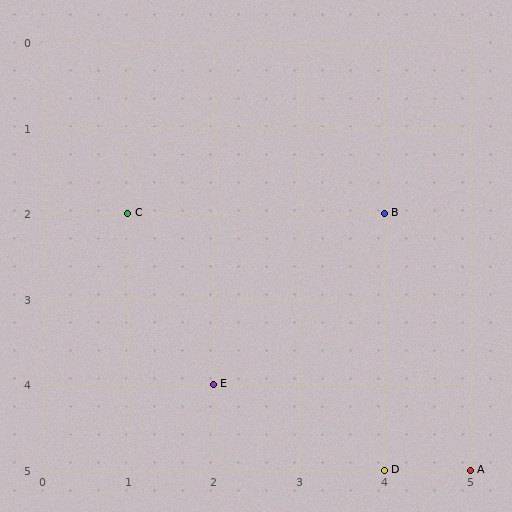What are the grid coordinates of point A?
Point A is at grid coordinates (5, 5).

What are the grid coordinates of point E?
Point E is at grid coordinates (2, 4).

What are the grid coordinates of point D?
Point D is at grid coordinates (4, 5).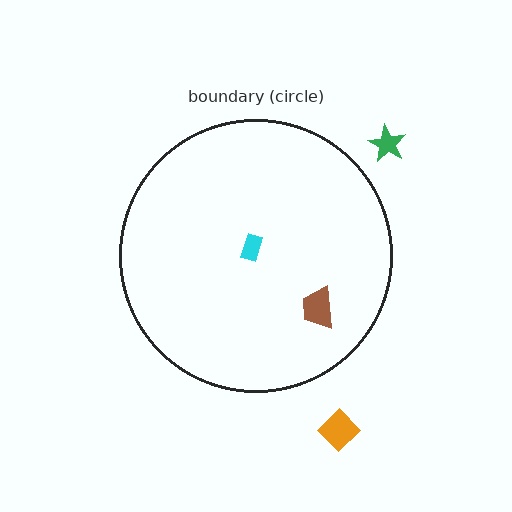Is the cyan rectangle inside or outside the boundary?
Inside.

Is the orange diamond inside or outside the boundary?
Outside.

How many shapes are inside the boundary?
2 inside, 2 outside.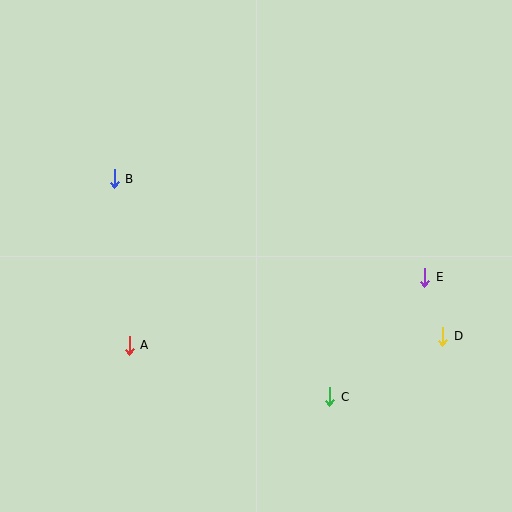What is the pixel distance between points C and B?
The distance between C and B is 307 pixels.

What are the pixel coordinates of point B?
Point B is at (114, 179).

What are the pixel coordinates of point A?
Point A is at (129, 345).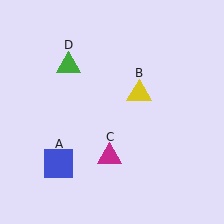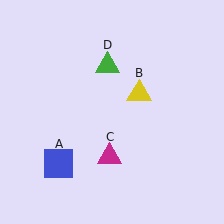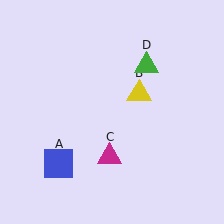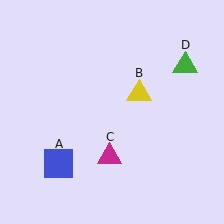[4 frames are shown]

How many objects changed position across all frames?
1 object changed position: green triangle (object D).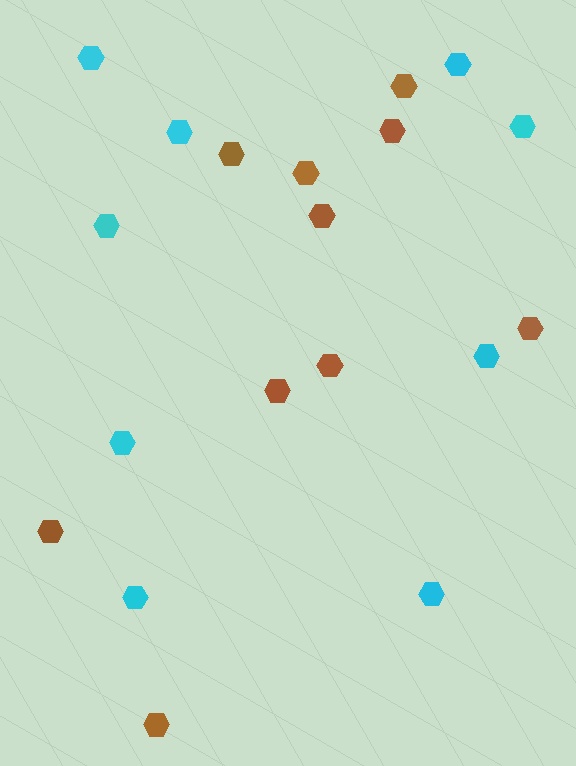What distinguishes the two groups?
There are 2 groups: one group of cyan hexagons (9) and one group of brown hexagons (10).